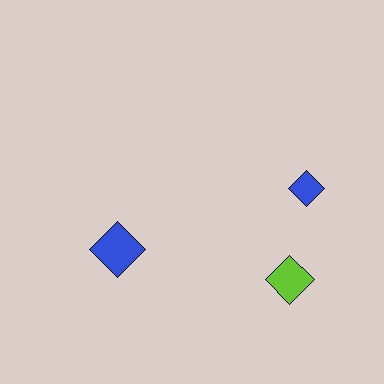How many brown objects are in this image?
There are no brown objects.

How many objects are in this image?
There are 3 objects.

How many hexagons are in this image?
There are no hexagons.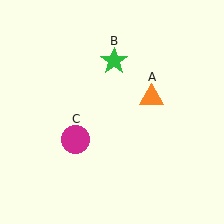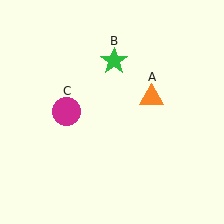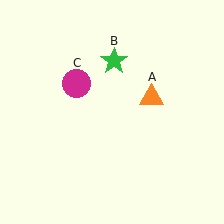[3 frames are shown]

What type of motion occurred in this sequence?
The magenta circle (object C) rotated clockwise around the center of the scene.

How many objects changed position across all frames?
1 object changed position: magenta circle (object C).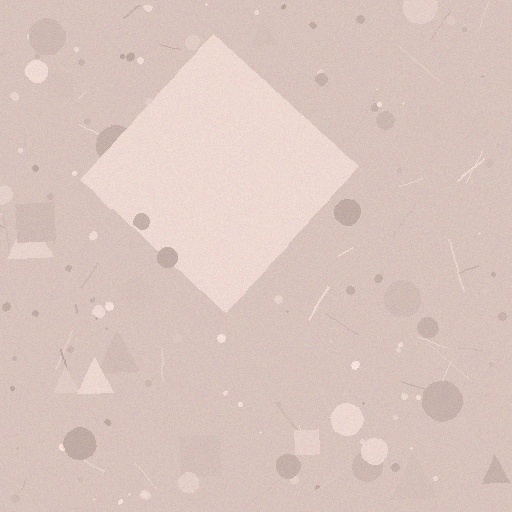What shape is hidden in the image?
A diamond is hidden in the image.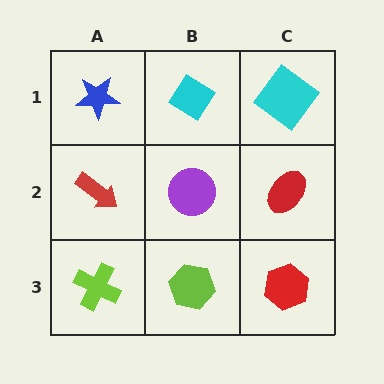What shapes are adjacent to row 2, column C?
A cyan diamond (row 1, column C), a red hexagon (row 3, column C), a purple circle (row 2, column B).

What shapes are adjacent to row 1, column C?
A red ellipse (row 2, column C), a cyan diamond (row 1, column B).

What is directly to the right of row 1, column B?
A cyan diamond.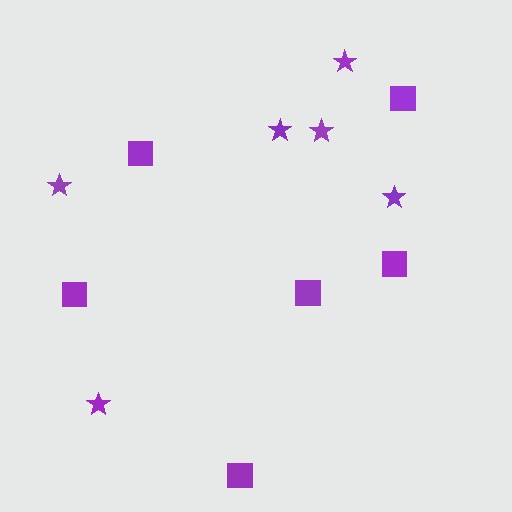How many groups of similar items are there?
There are 2 groups: one group of stars (6) and one group of squares (6).